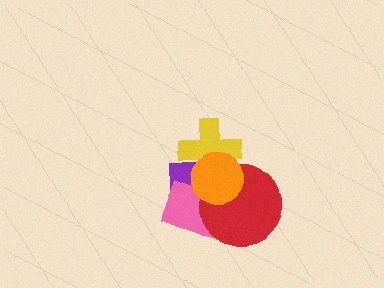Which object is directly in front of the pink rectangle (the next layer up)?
The red circle is directly in front of the pink rectangle.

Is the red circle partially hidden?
Yes, it is partially covered by another shape.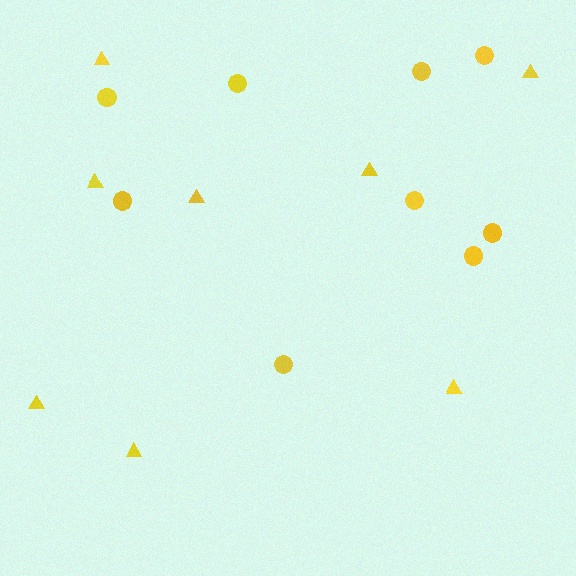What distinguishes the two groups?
There are 2 groups: one group of circles (9) and one group of triangles (8).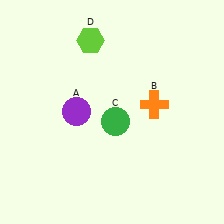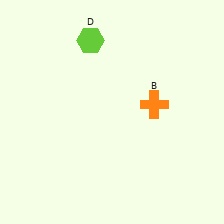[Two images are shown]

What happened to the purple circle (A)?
The purple circle (A) was removed in Image 2. It was in the top-left area of Image 1.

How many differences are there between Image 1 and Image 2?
There are 2 differences between the two images.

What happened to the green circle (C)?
The green circle (C) was removed in Image 2. It was in the bottom-right area of Image 1.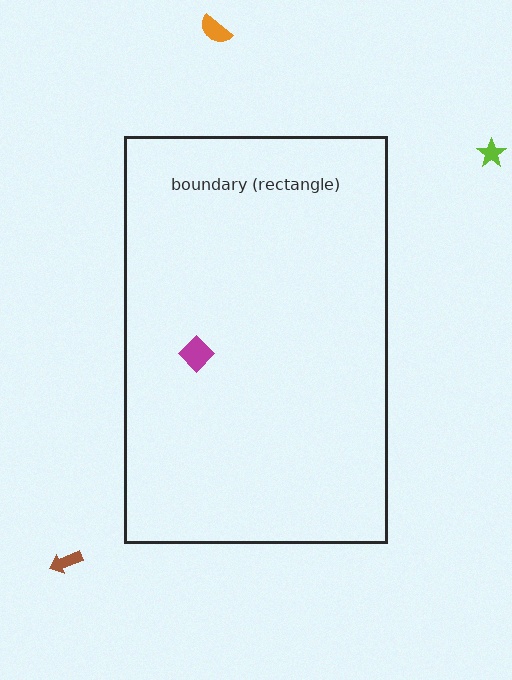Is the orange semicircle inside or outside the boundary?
Outside.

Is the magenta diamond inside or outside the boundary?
Inside.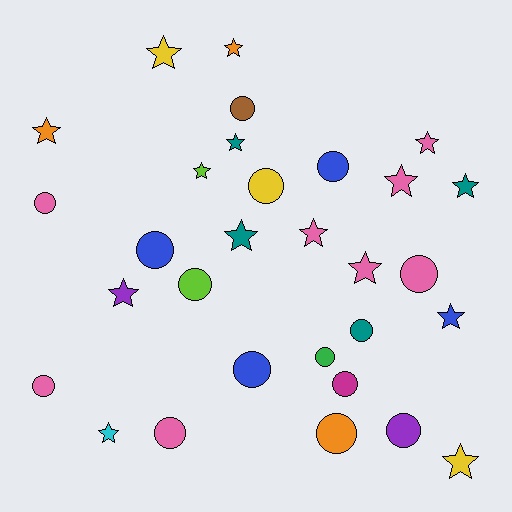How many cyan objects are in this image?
There is 1 cyan object.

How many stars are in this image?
There are 15 stars.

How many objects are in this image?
There are 30 objects.